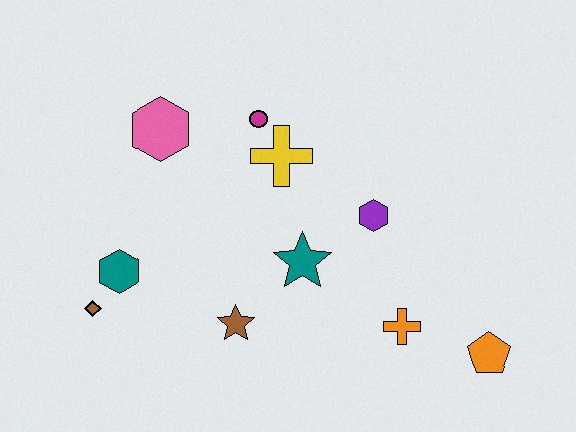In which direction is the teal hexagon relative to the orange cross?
The teal hexagon is to the left of the orange cross.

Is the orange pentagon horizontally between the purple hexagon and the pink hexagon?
No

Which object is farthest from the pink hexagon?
The orange pentagon is farthest from the pink hexagon.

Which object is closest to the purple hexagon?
The teal star is closest to the purple hexagon.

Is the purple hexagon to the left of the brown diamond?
No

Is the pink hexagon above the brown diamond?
Yes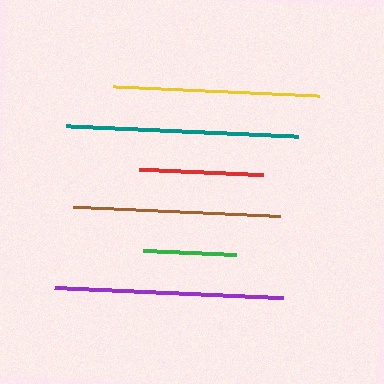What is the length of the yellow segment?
The yellow segment is approximately 207 pixels long.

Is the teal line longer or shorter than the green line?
The teal line is longer than the green line.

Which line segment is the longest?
The teal line is the longest at approximately 232 pixels.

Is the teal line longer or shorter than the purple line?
The teal line is longer than the purple line.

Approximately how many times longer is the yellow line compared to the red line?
The yellow line is approximately 1.7 times the length of the red line.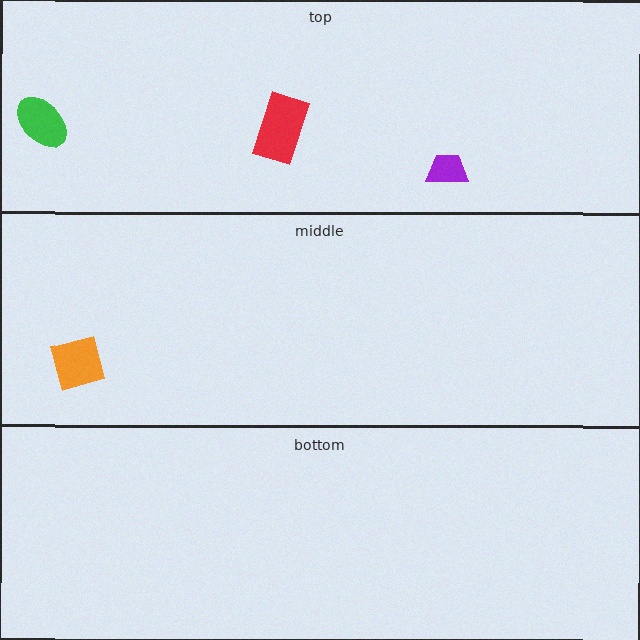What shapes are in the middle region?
The orange diamond.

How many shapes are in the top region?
3.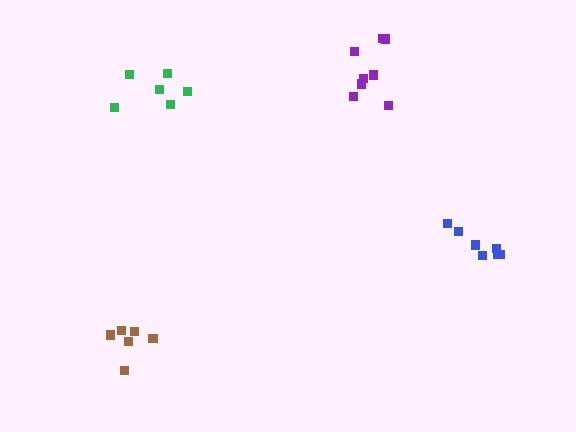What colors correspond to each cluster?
The clusters are colored: purple, blue, brown, green.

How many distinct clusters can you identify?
There are 4 distinct clusters.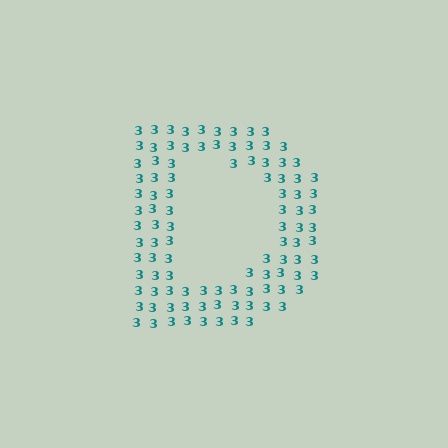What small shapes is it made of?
It is made of small digit 3's.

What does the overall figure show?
The overall figure shows the letter D.